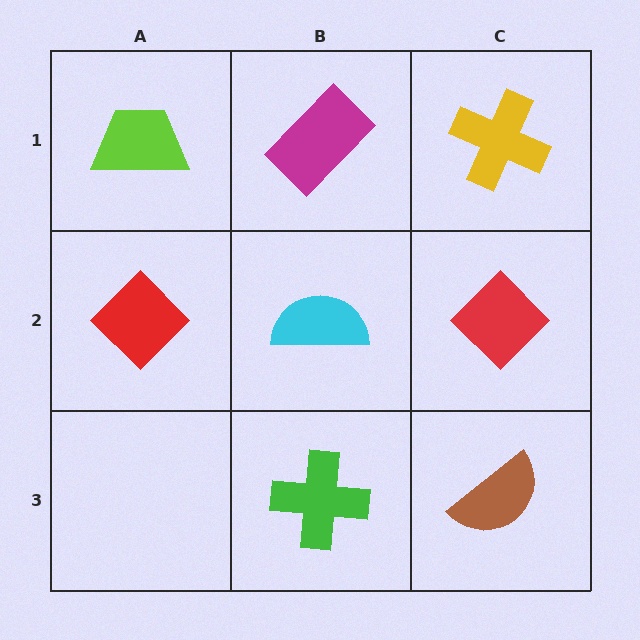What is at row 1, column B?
A magenta rectangle.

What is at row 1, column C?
A yellow cross.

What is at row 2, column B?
A cyan semicircle.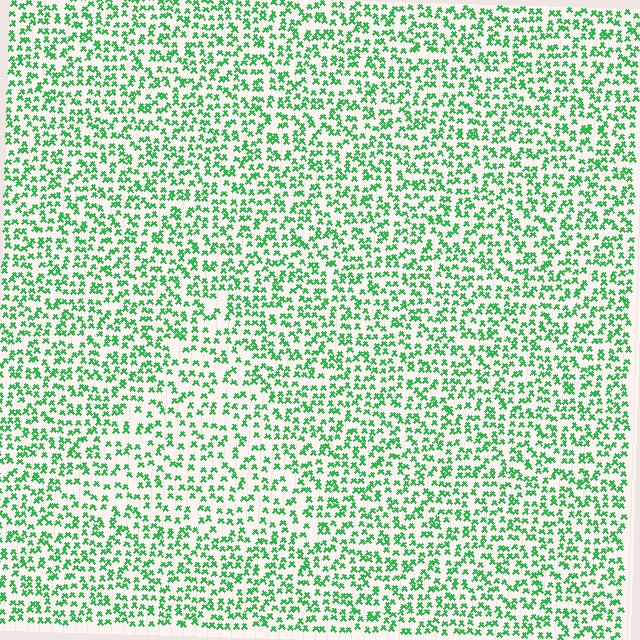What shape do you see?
I see a triangle.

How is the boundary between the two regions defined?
The boundary is defined by a change in element density (approximately 1.5x ratio). All elements are the same color, size, and shape.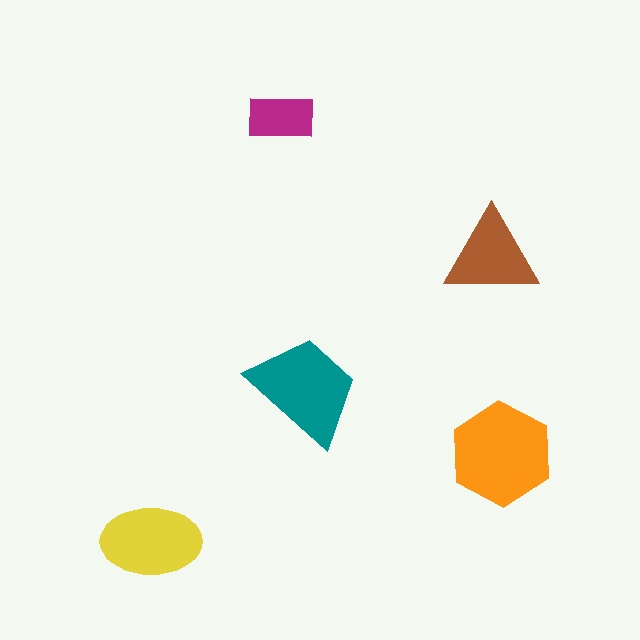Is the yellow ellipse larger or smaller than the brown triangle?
Larger.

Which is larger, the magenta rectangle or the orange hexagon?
The orange hexagon.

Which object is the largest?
The orange hexagon.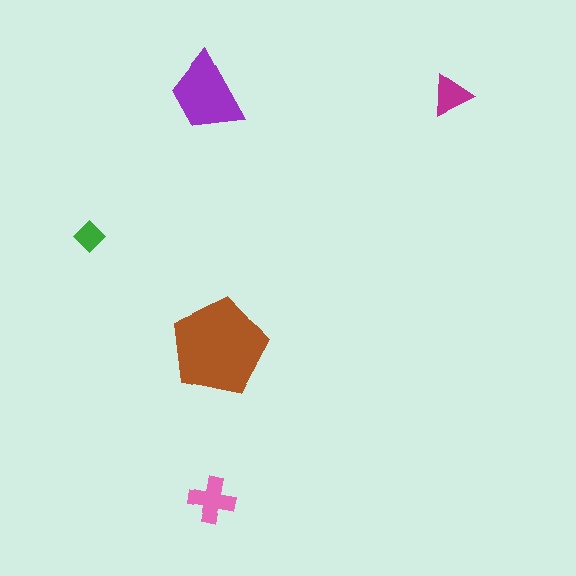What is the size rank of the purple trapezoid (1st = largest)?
2nd.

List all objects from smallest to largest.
The green diamond, the magenta triangle, the pink cross, the purple trapezoid, the brown pentagon.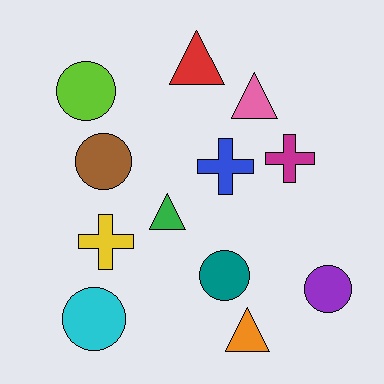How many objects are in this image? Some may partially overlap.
There are 12 objects.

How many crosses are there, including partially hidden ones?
There are 3 crosses.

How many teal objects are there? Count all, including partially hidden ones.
There is 1 teal object.